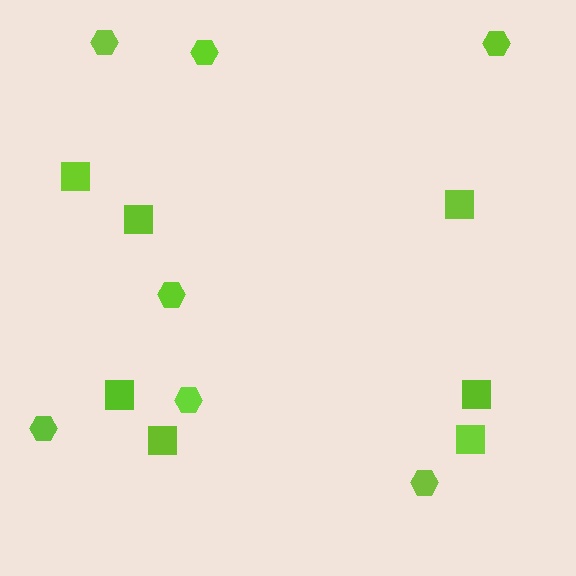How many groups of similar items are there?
There are 2 groups: one group of hexagons (7) and one group of squares (7).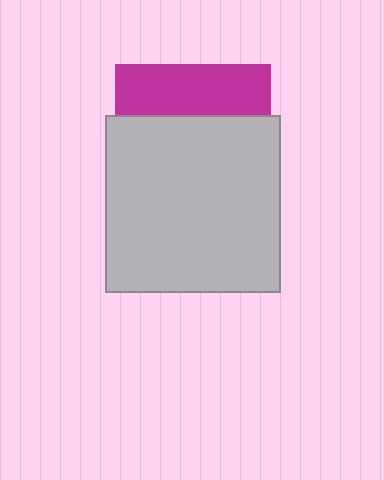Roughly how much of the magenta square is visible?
A small part of it is visible (roughly 33%).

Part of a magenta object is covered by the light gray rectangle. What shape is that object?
It is a square.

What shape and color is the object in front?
The object in front is a light gray rectangle.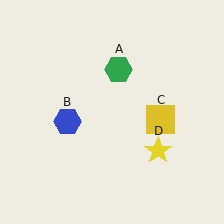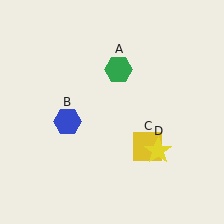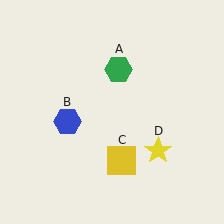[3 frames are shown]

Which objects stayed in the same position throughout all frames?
Green hexagon (object A) and blue hexagon (object B) and yellow star (object D) remained stationary.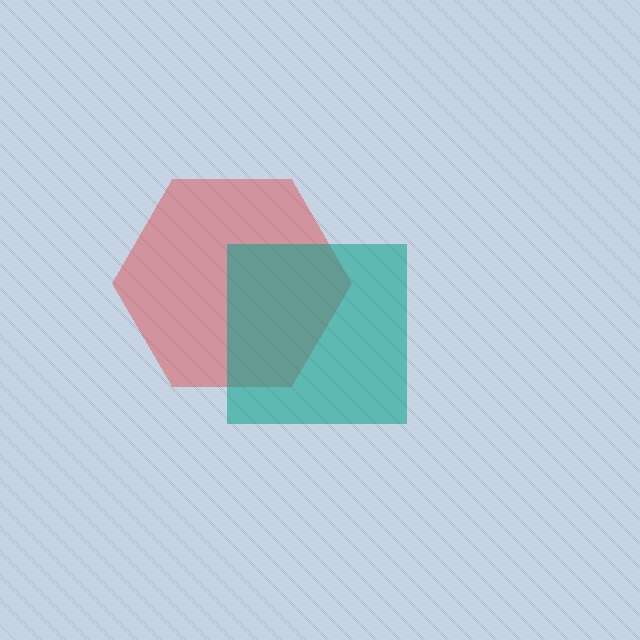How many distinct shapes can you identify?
There are 2 distinct shapes: a red hexagon, a teal square.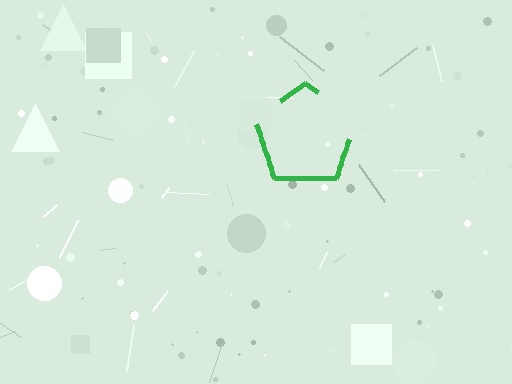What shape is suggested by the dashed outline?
The dashed outline suggests a pentagon.